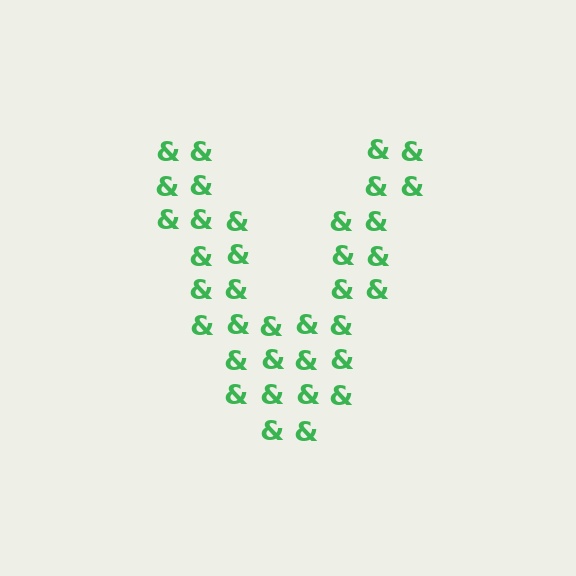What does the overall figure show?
The overall figure shows the letter V.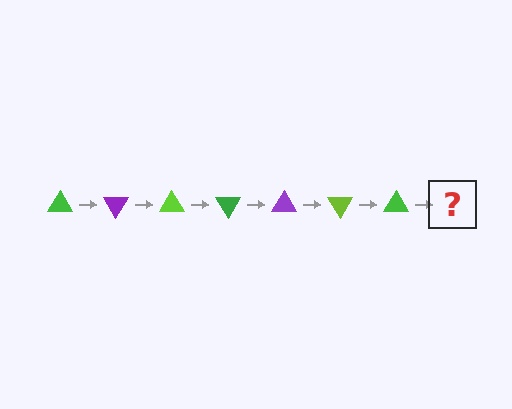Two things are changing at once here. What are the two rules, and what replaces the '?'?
The two rules are that it rotates 60 degrees each step and the color cycles through green, purple, and lime. The '?' should be a purple triangle, rotated 420 degrees from the start.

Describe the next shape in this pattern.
It should be a purple triangle, rotated 420 degrees from the start.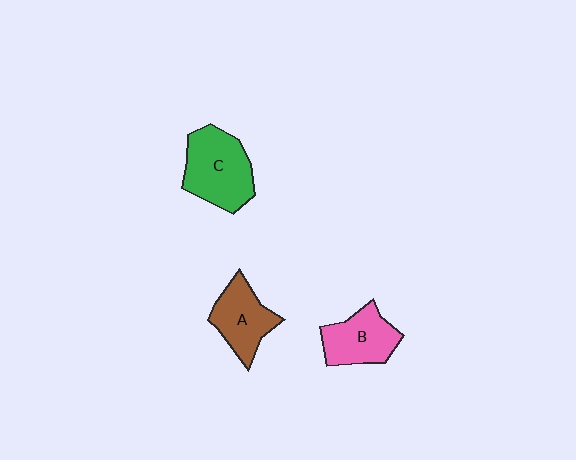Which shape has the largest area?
Shape C (green).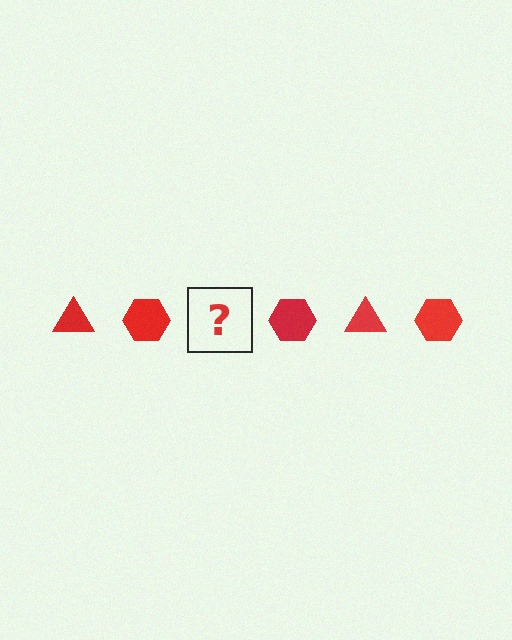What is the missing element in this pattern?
The missing element is a red triangle.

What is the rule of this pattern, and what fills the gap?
The rule is that the pattern cycles through triangle, hexagon shapes in red. The gap should be filled with a red triangle.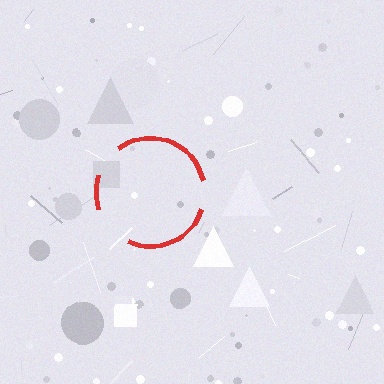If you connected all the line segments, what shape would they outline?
They would outline a circle.